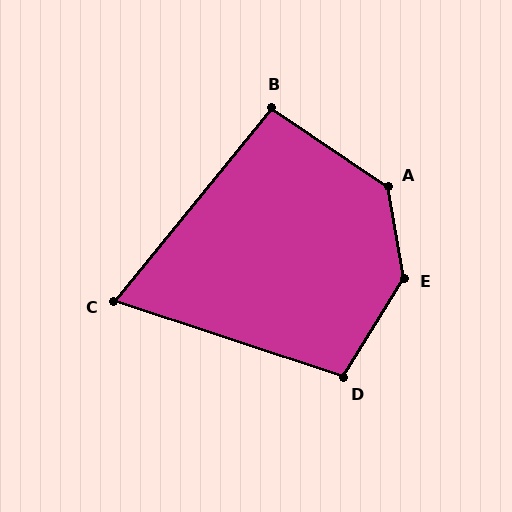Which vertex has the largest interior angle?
E, at approximately 139 degrees.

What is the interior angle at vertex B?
Approximately 95 degrees (obtuse).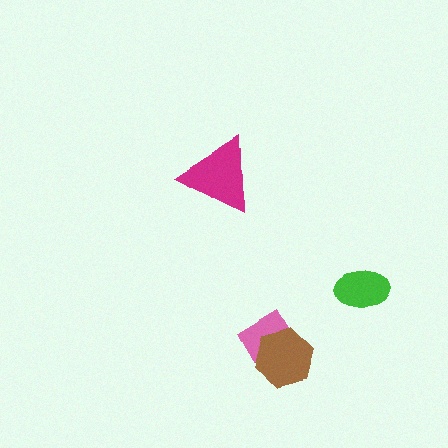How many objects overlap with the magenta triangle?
0 objects overlap with the magenta triangle.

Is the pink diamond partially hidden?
Yes, it is partially covered by another shape.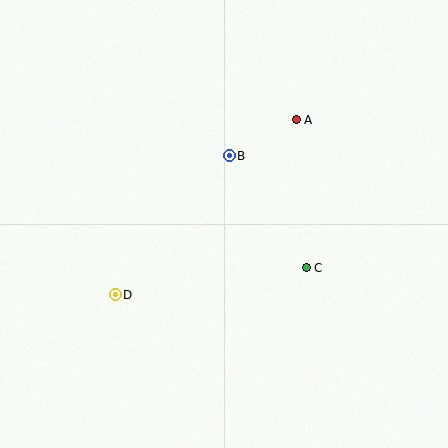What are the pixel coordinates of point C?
Point C is at (306, 268).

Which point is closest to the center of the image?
Point B at (229, 156) is closest to the center.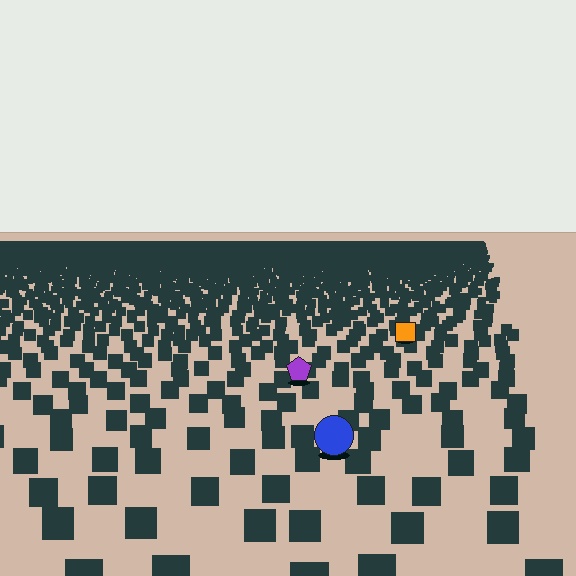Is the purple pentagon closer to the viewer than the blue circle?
No. The blue circle is closer — you can tell from the texture gradient: the ground texture is coarser near it.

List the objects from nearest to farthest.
From nearest to farthest: the blue circle, the purple pentagon, the orange square.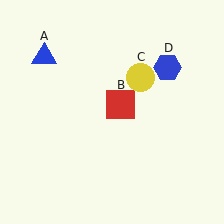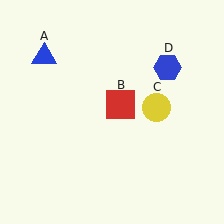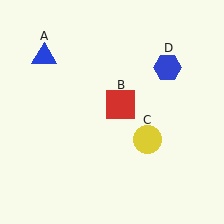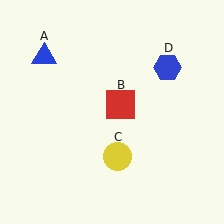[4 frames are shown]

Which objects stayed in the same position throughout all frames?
Blue triangle (object A) and red square (object B) and blue hexagon (object D) remained stationary.